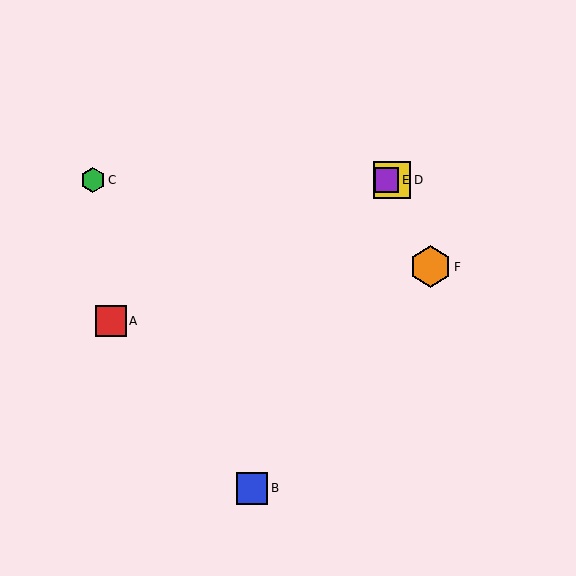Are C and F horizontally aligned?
No, C is at y≈180 and F is at y≈267.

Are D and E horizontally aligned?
Yes, both are at y≈180.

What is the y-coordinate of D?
Object D is at y≈180.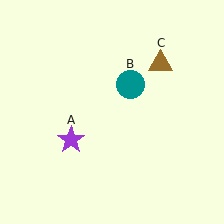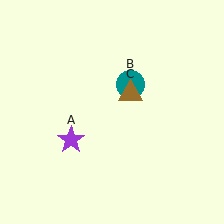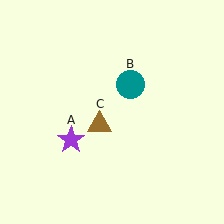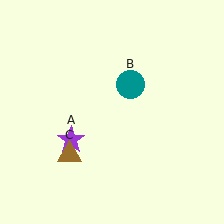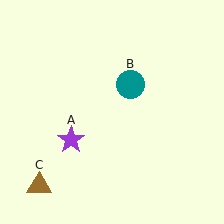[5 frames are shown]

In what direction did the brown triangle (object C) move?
The brown triangle (object C) moved down and to the left.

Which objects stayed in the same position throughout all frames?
Purple star (object A) and teal circle (object B) remained stationary.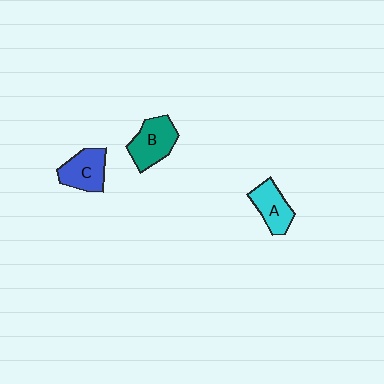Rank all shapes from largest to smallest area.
From largest to smallest: B (teal), C (blue), A (cyan).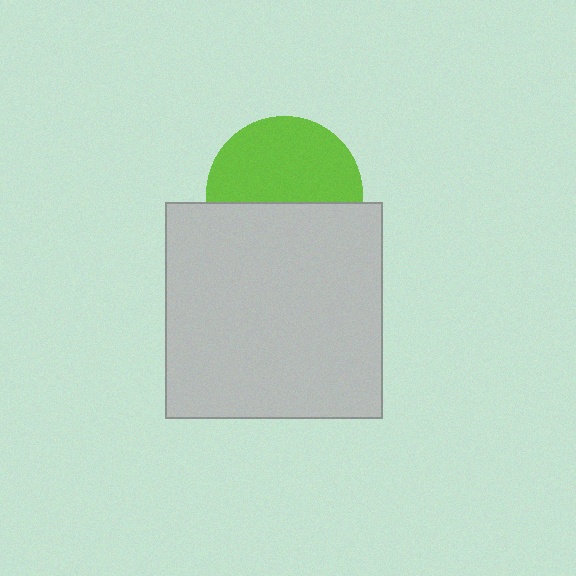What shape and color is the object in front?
The object in front is a light gray square.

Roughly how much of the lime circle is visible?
About half of it is visible (roughly 55%).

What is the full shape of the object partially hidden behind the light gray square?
The partially hidden object is a lime circle.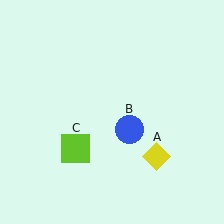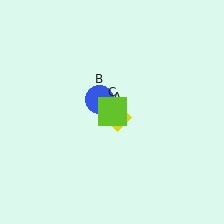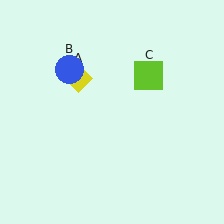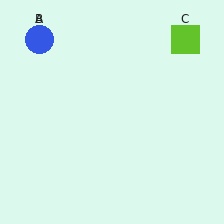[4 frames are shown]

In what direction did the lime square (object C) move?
The lime square (object C) moved up and to the right.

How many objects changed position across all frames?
3 objects changed position: yellow diamond (object A), blue circle (object B), lime square (object C).